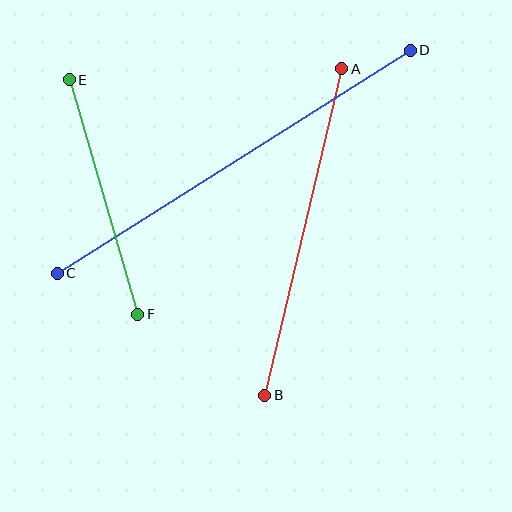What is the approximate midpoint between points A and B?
The midpoint is at approximately (303, 232) pixels.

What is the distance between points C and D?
The distance is approximately 417 pixels.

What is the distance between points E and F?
The distance is approximately 244 pixels.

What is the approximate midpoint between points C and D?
The midpoint is at approximately (234, 162) pixels.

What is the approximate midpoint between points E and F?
The midpoint is at approximately (104, 197) pixels.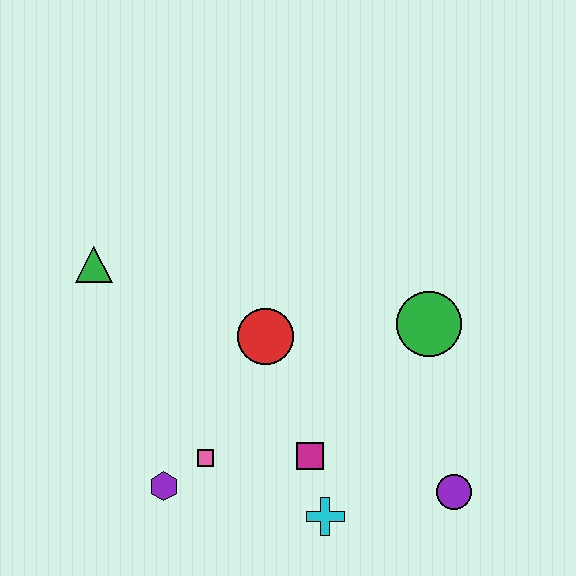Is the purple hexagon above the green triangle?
No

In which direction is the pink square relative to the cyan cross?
The pink square is to the left of the cyan cross.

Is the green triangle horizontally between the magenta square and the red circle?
No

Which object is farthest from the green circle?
The green triangle is farthest from the green circle.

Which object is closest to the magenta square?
The cyan cross is closest to the magenta square.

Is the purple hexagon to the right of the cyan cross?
No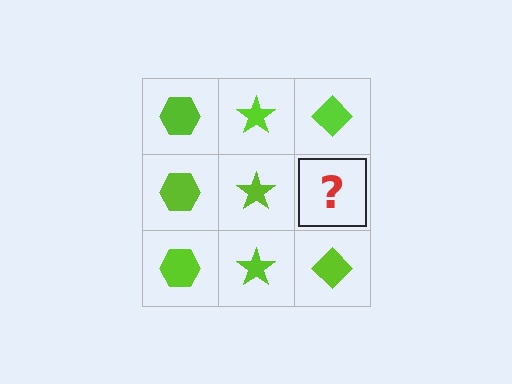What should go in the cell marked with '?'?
The missing cell should contain a lime diamond.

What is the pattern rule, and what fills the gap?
The rule is that each column has a consistent shape. The gap should be filled with a lime diamond.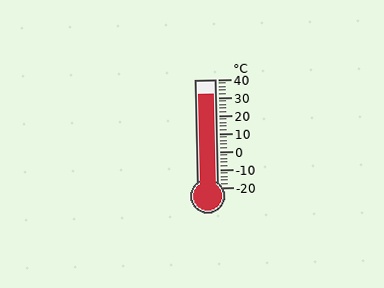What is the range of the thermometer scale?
The thermometer scale ranges from -20°C to 40°C.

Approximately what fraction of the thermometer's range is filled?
The thermometer is filled to approximately 85% of its range.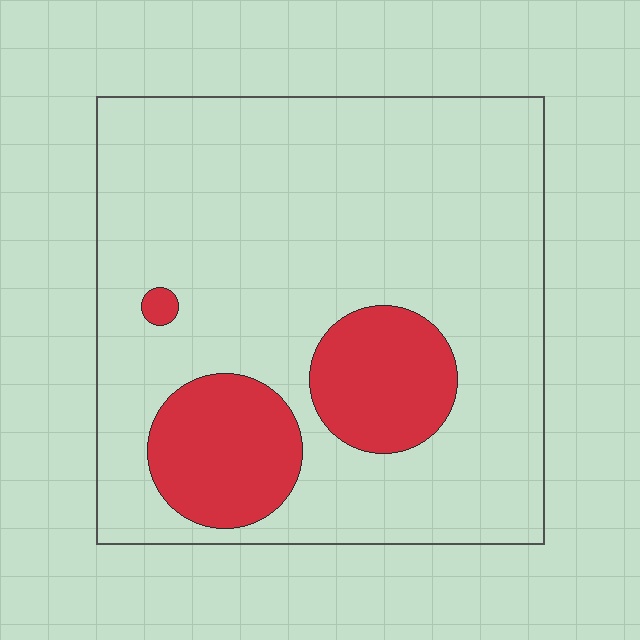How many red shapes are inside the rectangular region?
3.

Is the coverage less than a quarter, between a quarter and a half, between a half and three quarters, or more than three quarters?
Less than a quarter.